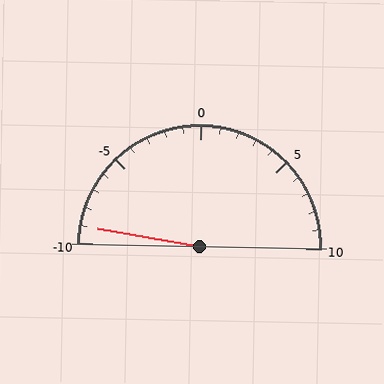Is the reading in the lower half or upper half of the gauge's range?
The reading is in the lower half of the range (-10 to 10).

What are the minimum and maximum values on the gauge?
The gauge ranges from -10 to 10.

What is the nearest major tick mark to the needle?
The nearest major tick mark is -10.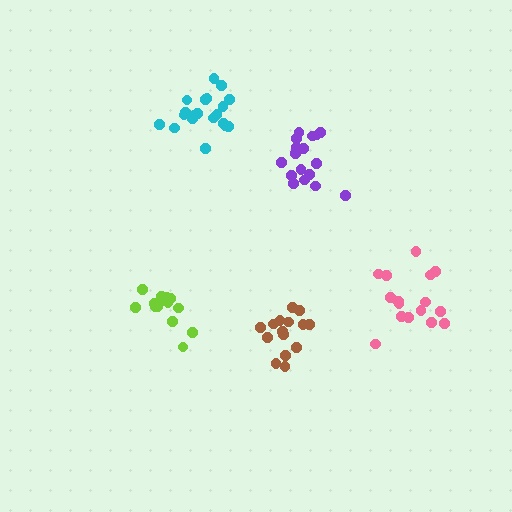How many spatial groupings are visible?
There are 5 spatial groupings.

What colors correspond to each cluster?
The clusters are colored: purple, lime, brown, pink, cyan.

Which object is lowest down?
The brown cluster is bottommost.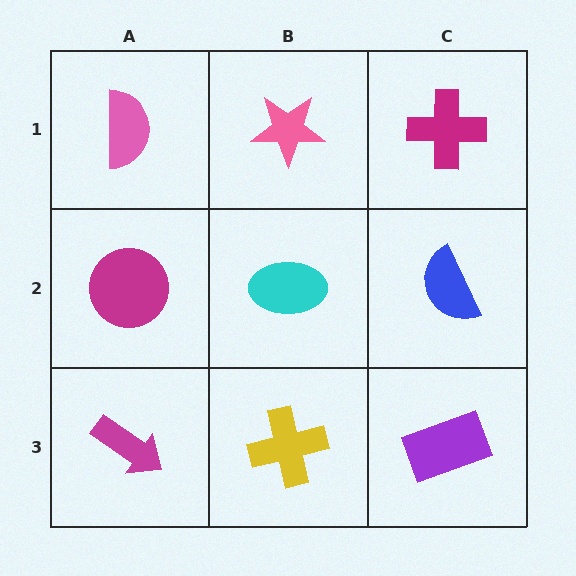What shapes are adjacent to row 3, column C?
A blue semicircle (row 2, column C), a yellow cross (row 3, column B).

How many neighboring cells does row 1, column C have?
2.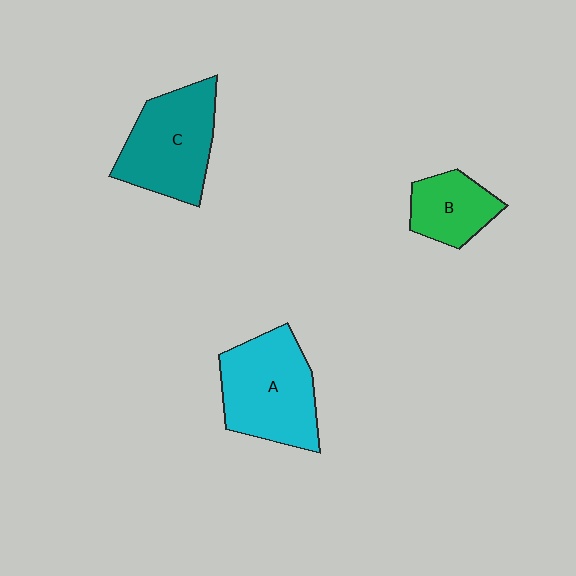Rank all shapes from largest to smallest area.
From largest to smallest: A (cyan), C (teal), B (green).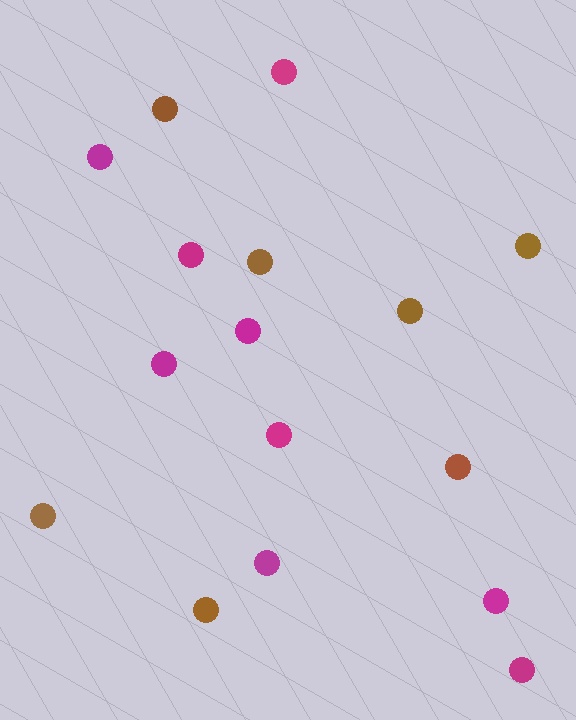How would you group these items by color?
There are 2 groups: one group of brown circles (7) and one group of magenta circles (9).